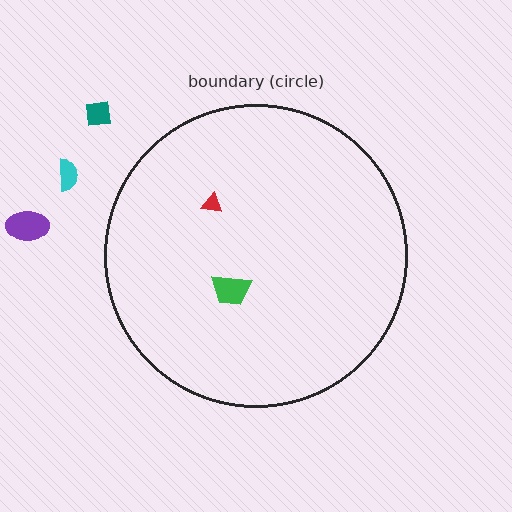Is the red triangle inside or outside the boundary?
Inside.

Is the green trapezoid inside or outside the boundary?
Inside.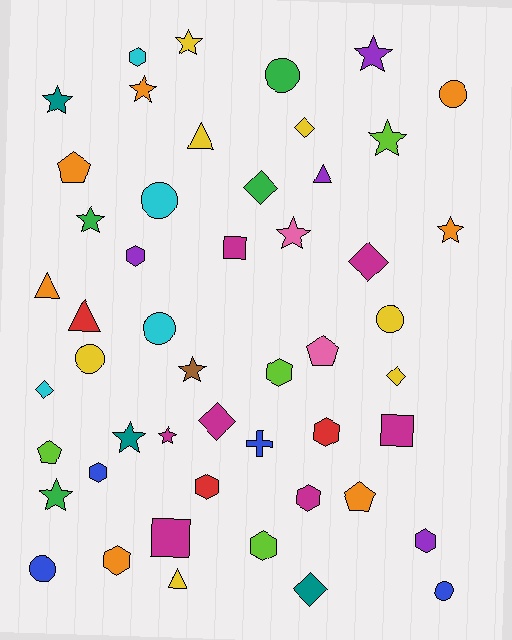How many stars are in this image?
There are 12 stars.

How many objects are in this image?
There are 50 objects.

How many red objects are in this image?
There are 3 red objects.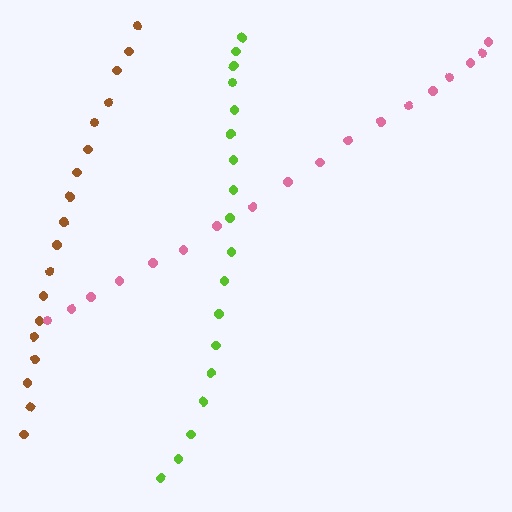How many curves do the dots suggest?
There are 3 distinct paths.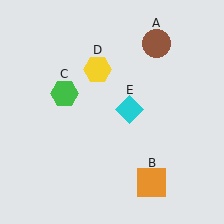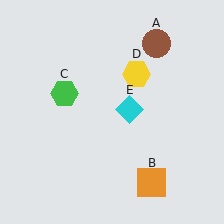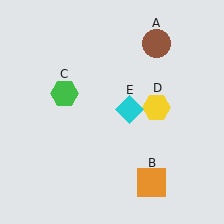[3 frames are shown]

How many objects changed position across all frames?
1 object changed position: yellow hexagon (object D).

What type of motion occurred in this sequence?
The yellow hexagon (object D) rotated clockwise around the center of the scene.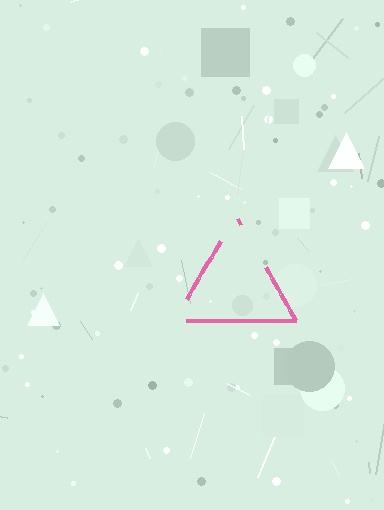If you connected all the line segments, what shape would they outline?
They would outline a triangle.